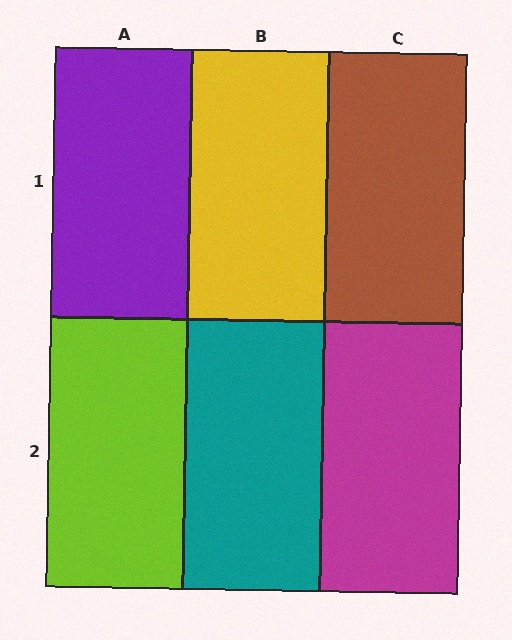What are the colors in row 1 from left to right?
Purple, yellow, brown.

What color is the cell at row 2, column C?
Magenta.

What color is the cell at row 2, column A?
Lime.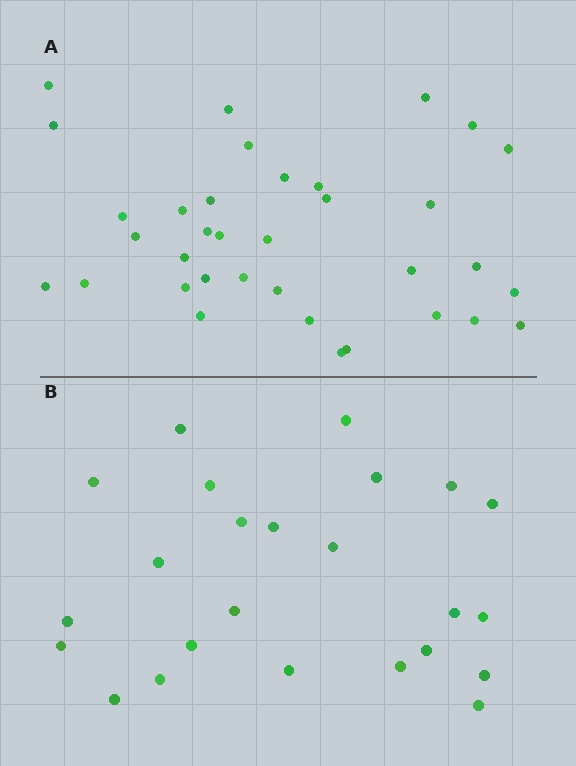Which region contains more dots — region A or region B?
Region A (the top region) has more dots.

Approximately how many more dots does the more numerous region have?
Region A has roughly 12 or so more dots than region B.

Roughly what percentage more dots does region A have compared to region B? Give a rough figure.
About 45% more.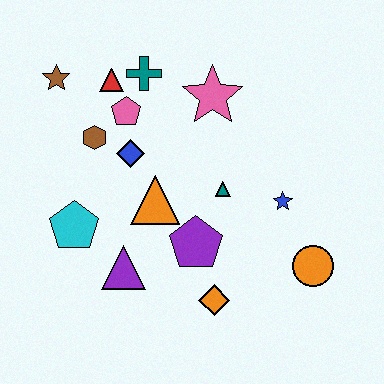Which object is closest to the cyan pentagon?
The purple triangle is closest to the cyan pentagon.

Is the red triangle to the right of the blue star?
No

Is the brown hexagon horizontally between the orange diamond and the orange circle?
No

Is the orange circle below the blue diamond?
Yes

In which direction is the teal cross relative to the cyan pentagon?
The teal cross is above the cyan pentagon.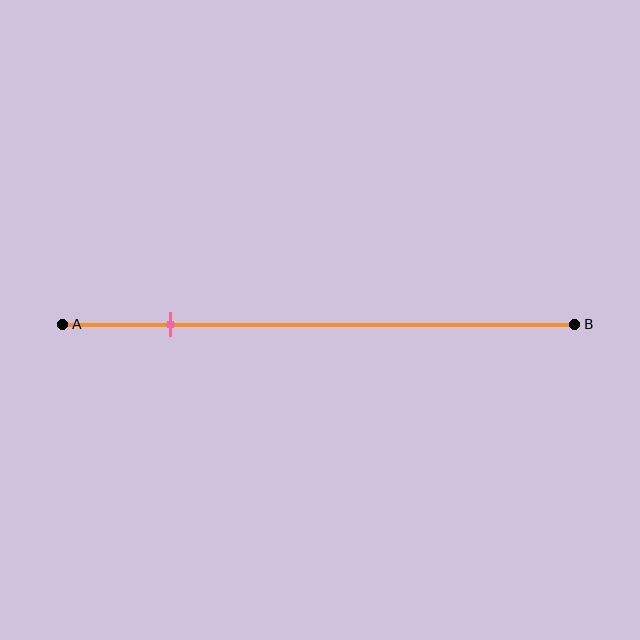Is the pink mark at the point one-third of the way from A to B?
No, the mark is at about 20% from A, not at the 33% one-third point.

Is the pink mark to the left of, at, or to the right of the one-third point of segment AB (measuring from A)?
The pink mark is to the left of the one-third point of segment AB.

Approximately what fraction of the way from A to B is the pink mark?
The pink mark is approximately 20% of the way from A to B.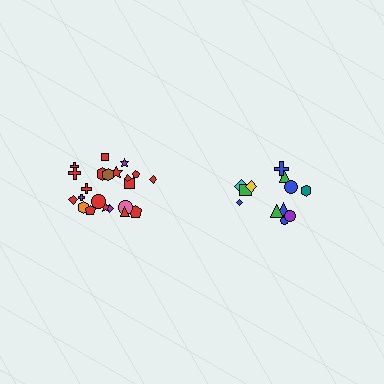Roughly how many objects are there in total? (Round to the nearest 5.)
Roughly 35 objects in total.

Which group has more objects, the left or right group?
The left group.